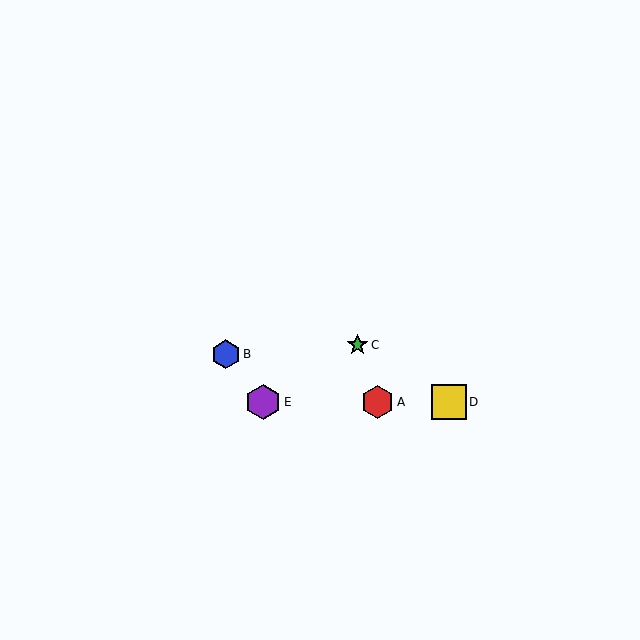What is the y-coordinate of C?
Object C is at y≈345.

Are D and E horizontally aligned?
Yes, both are at y≈402.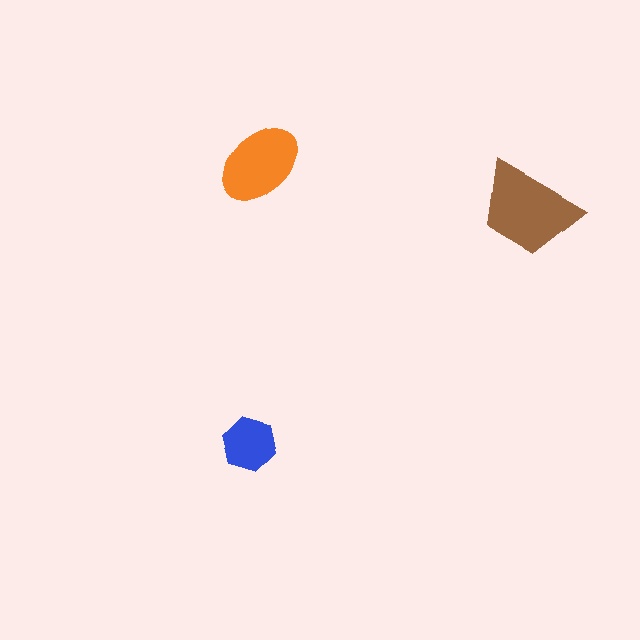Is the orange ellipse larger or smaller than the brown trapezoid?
Smaller.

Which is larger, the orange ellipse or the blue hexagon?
The orange ellipse.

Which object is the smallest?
The blue hexagon.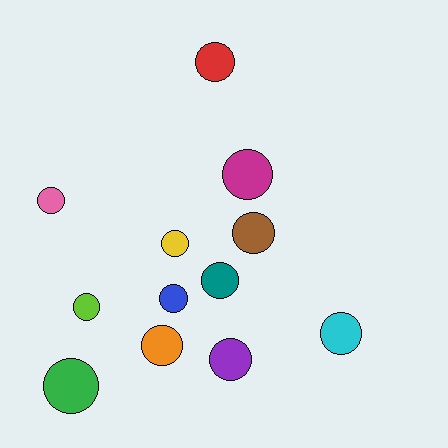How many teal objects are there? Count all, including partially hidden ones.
There is 1 teal object.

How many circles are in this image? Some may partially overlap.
There are 12 circles.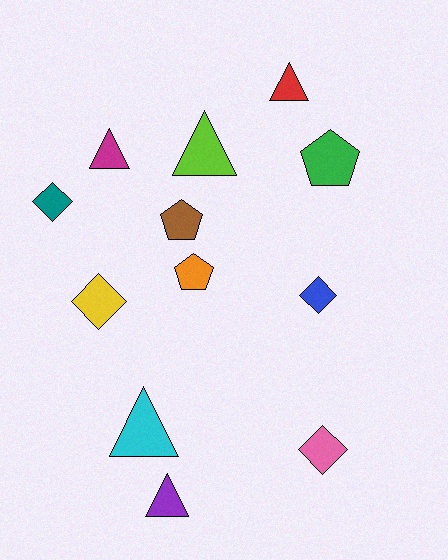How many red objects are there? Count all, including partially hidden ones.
There is 1 red object.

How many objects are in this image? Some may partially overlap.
There are 12 objects.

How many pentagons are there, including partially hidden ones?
There are 3 pentagons.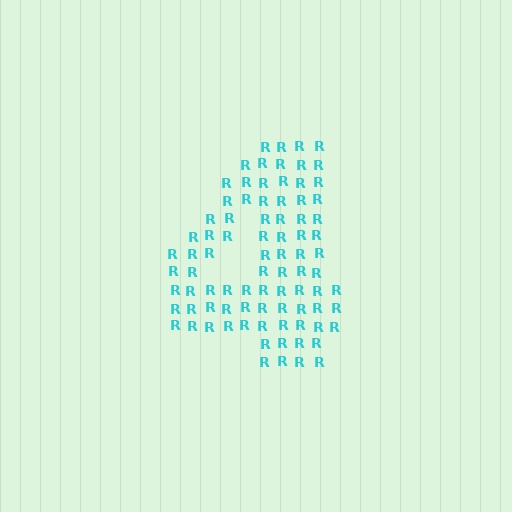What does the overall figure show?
The overall figure shows the digit 4.